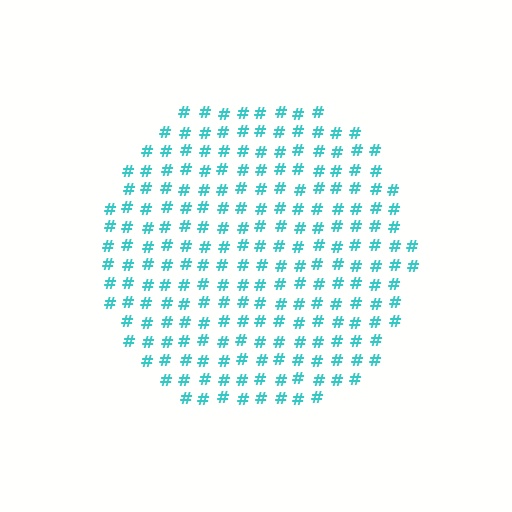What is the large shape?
The large shape is a circle.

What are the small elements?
The small elements are hash symbols.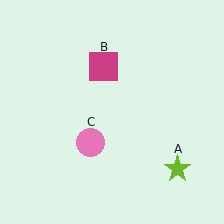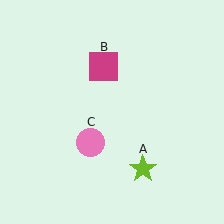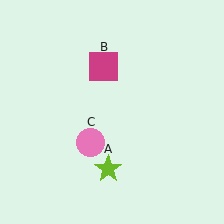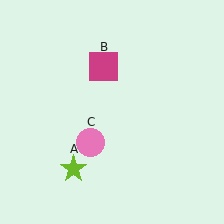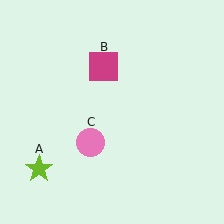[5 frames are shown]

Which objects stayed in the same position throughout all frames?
Magenta square (object B) and pink circle (object C) remained stationary.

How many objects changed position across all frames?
1 object changed position: lime star (object A).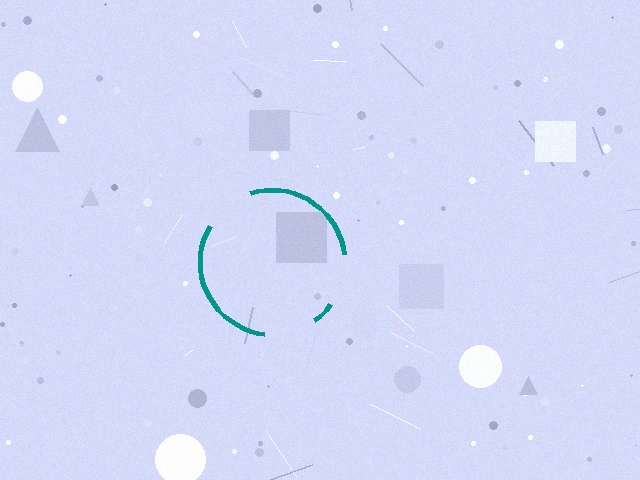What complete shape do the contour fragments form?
The contour fragments form a circle.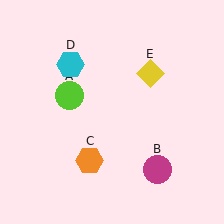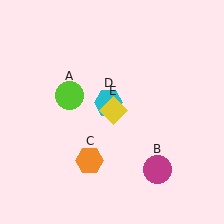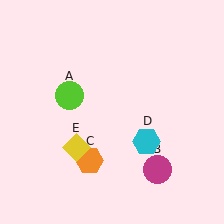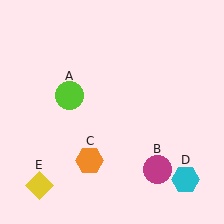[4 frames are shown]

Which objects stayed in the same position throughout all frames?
Lime circle (object A) and magenta circle (object B) and orange hexagon (object C) remained stationary.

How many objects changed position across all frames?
2 objects changed position: cyan hexagon (object D), yellow diamond (object E).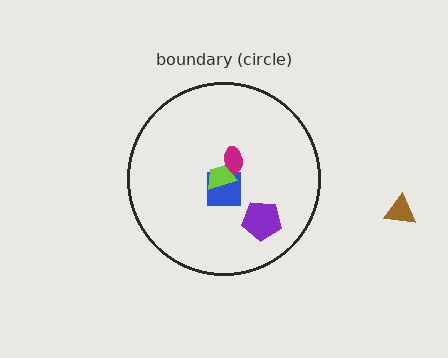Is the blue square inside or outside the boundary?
Inside.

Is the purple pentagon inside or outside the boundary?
Inside.